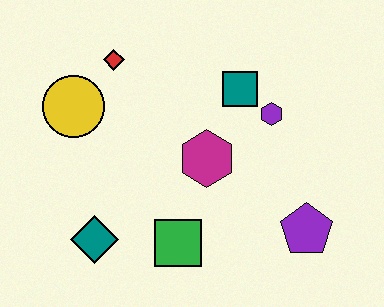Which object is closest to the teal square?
The purple hexagon is closest to the teal square.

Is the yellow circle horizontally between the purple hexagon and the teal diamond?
No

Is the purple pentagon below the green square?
No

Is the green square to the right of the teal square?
No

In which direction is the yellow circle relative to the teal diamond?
The yellow circle is above the teal diamond.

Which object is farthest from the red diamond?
The purple pentagon is farthest from the red diamond.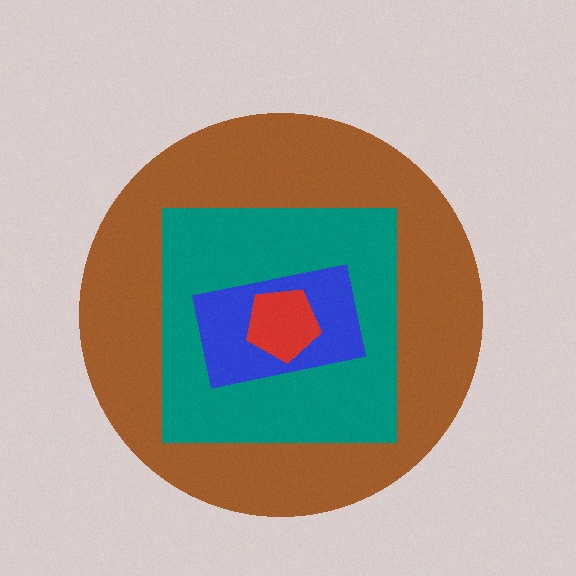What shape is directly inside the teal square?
The blue rectangle.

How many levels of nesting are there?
4.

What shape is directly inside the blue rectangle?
The red pentagon.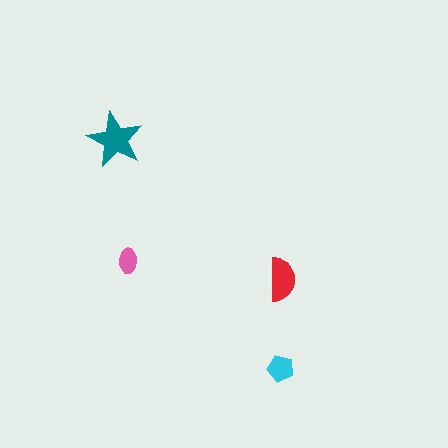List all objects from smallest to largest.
The pink ellipse, the cyan pentagon, the red semicircle, the teal star.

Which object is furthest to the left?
The teal star is leftmost.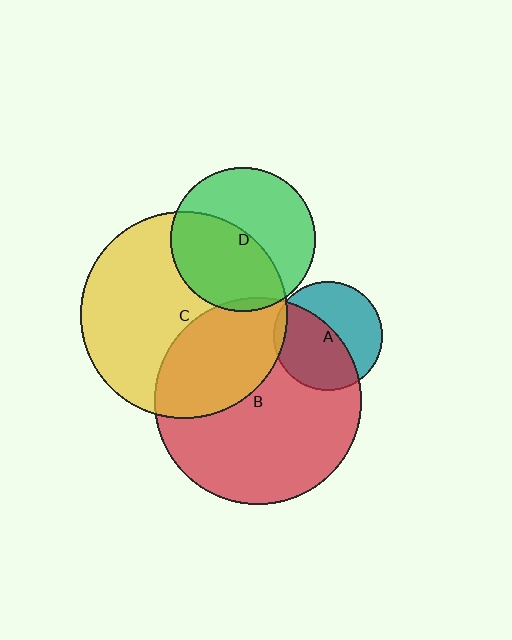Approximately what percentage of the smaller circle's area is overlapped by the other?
Approximately 5%.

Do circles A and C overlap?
Yes.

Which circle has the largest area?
Circle C (yellow).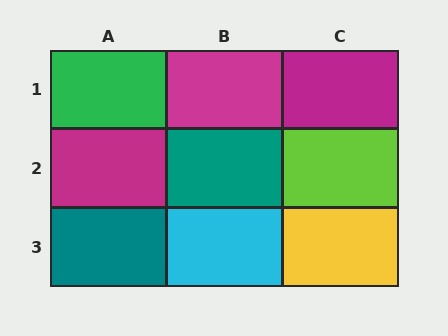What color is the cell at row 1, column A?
Green.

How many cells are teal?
2 cells are teal.